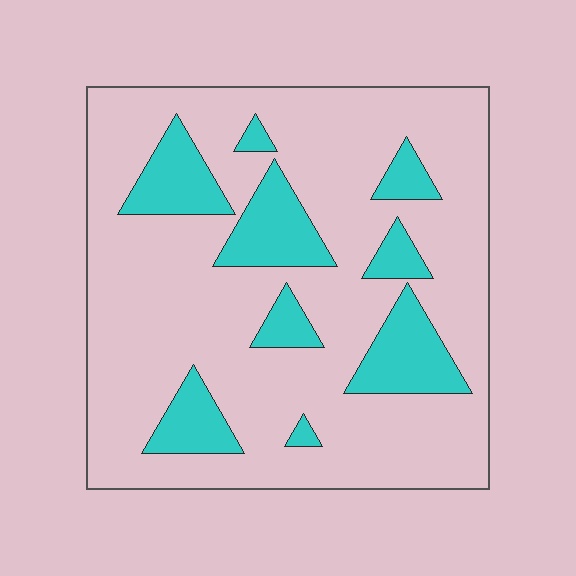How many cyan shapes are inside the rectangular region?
9.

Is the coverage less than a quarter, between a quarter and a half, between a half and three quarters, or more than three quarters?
Less than a quarter.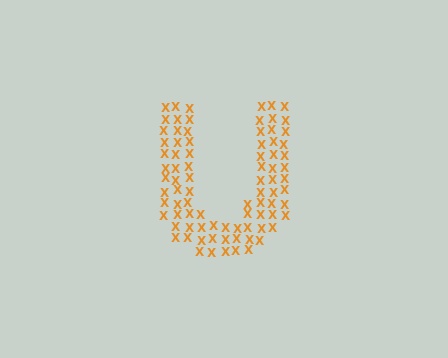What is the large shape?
The large shape is the letter U.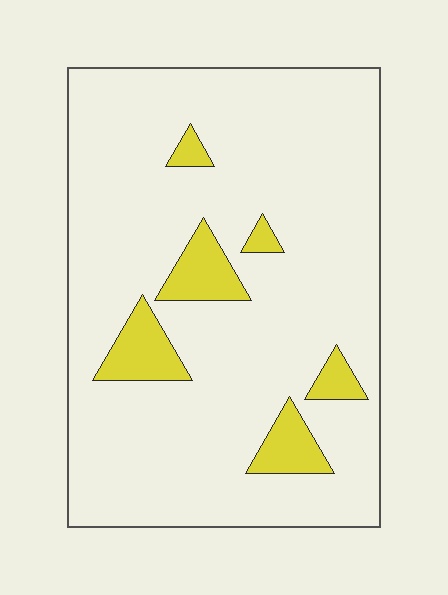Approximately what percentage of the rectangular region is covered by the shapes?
Approximately 10%.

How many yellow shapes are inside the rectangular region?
6.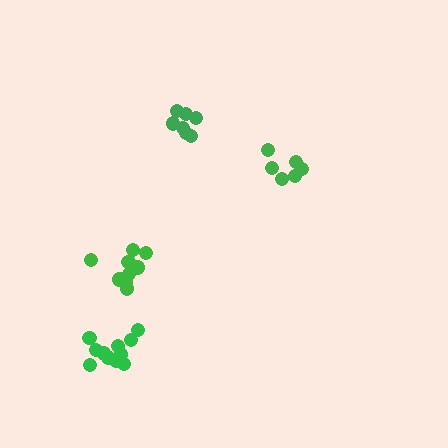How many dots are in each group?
Group 1: 6 dots, Group 2: 7 dots, Group 3: 9 dots, Group 4: 12 dots (34 total).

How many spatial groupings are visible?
There are 4 spatial groupings.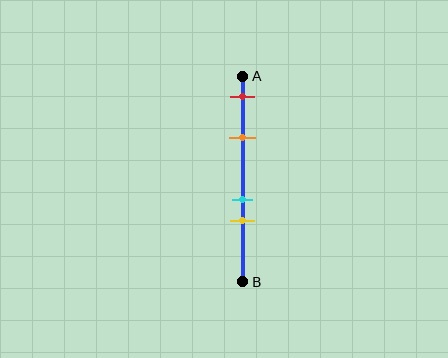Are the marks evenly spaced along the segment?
No, the marks are not evenly spaced.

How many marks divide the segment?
There are 4 marks dividing the segment.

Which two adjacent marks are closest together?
The cyan and yellow marks are the closest adjacent pair.